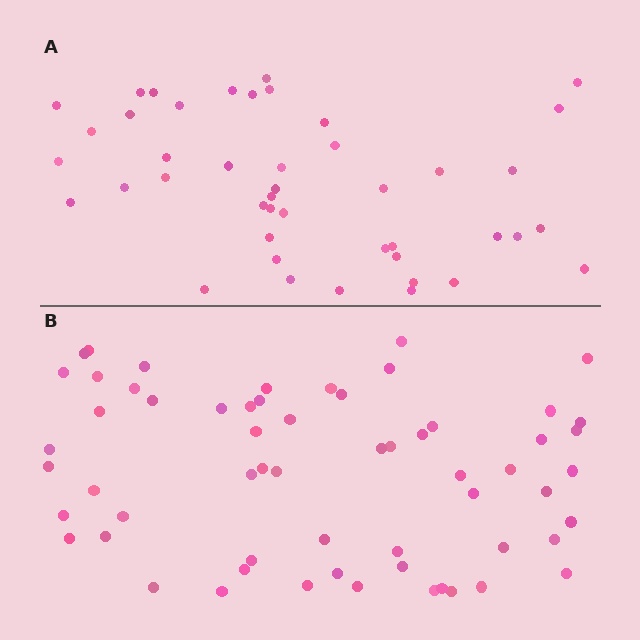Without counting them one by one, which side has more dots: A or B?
Region B (the bottom region) has more dots.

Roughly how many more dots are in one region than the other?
Region B has approximately 15 more dots than region A.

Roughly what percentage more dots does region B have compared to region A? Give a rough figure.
About 35% more.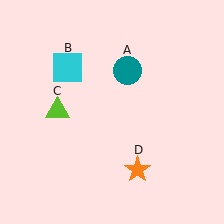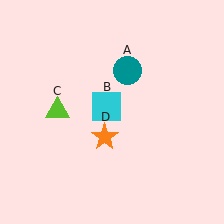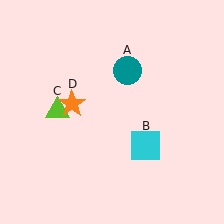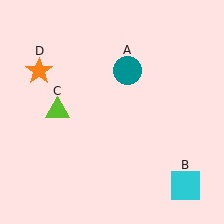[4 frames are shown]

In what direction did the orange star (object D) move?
The orange star (object D) moved up and to the left.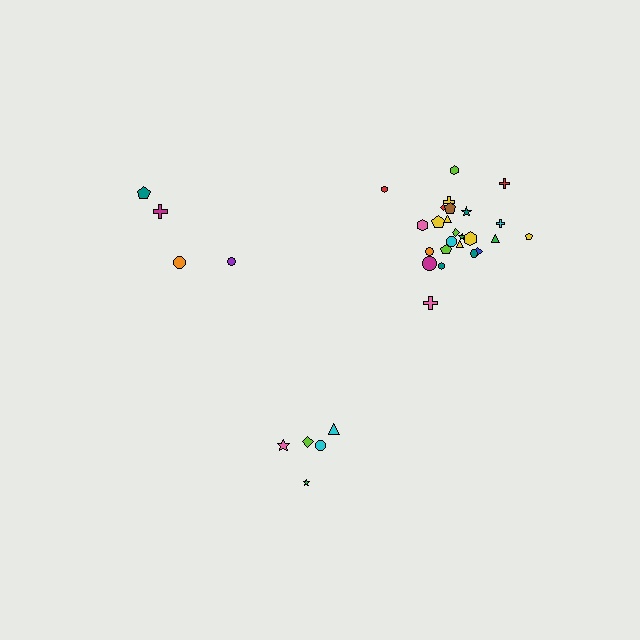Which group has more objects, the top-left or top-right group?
The top-right group.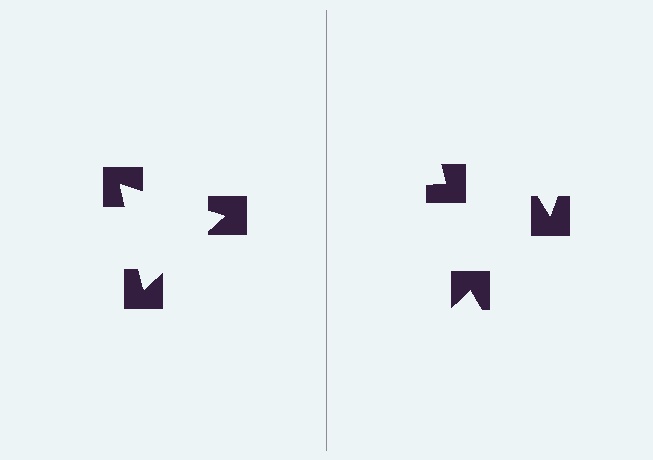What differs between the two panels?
The notched squares are positioned identically on both sides; only the wedge orientations differ. On the left they align to a triangle; on the right they are misaligned.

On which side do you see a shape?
An illusory triangle appears on the left side. On the right side the wedge cuts are rotated, so no coherent shape forms.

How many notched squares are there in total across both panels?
6 — 3 on each side.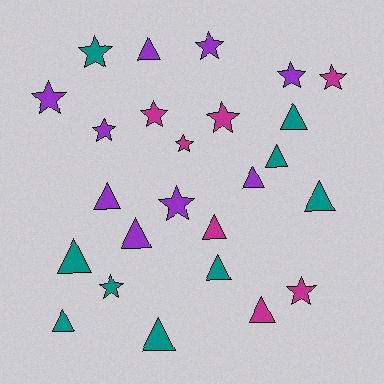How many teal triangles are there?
There are 7 teal triangles.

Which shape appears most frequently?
Triangle, with 13 objects.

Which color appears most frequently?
Teal, with 9 objects.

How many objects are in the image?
There are 25 objects.